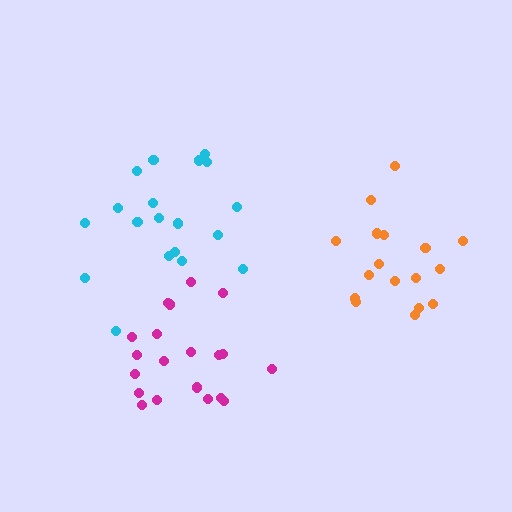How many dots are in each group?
Group 1: 19 dots, Group 2: 17 dots, Group 3: 20 dots (56 total).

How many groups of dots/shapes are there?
There are 3 groups.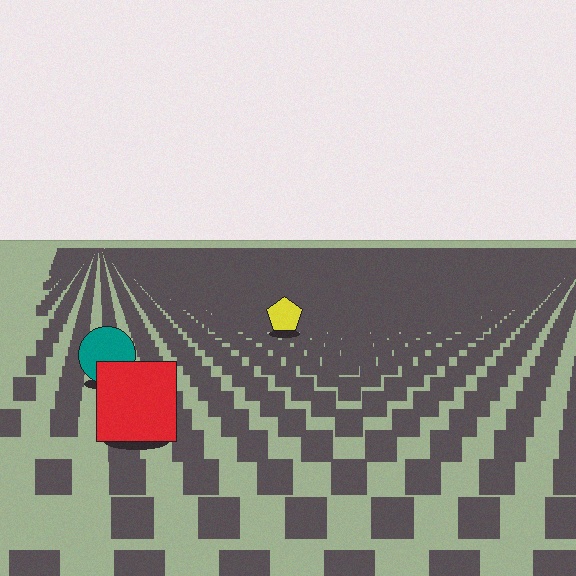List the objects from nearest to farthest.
From nearest to farthest: the red square, the teal circle, the yellow pentagon.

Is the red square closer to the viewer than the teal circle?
Yes. The red square is closer — you can tell from the texture gradient: the ground texture is coarser near it.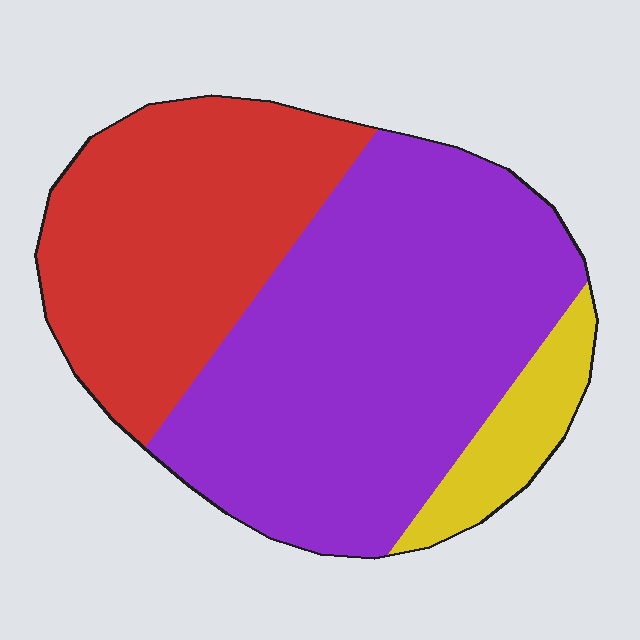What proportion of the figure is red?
Red covers roughly 35% of the figure.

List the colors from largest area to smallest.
From largest to smallest: purple, red, yellow.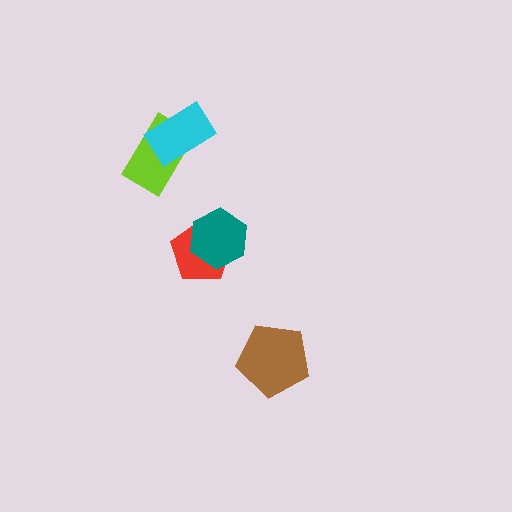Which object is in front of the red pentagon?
The teal hexagon is in front of the red pentagon.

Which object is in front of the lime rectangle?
The cyan rectangle is in front of the lime rectangle.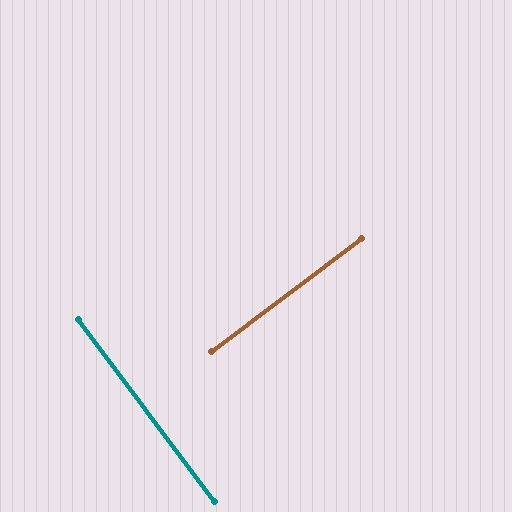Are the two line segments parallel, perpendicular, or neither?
Perpendicular — they meet at approximately 90°.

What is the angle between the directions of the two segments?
Approximately 90 degrees.